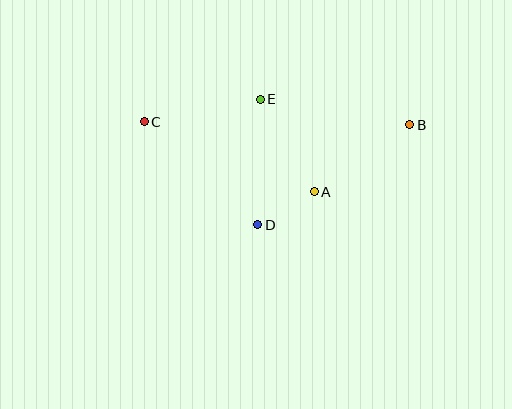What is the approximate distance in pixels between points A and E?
The distance between A and E is approximately 107 pixels.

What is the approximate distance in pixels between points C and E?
The distance between C and E is approximately 118 pixels.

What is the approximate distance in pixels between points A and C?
The distance between A and C is approximately 184 pixels.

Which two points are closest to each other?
Points A and D are closest to each other.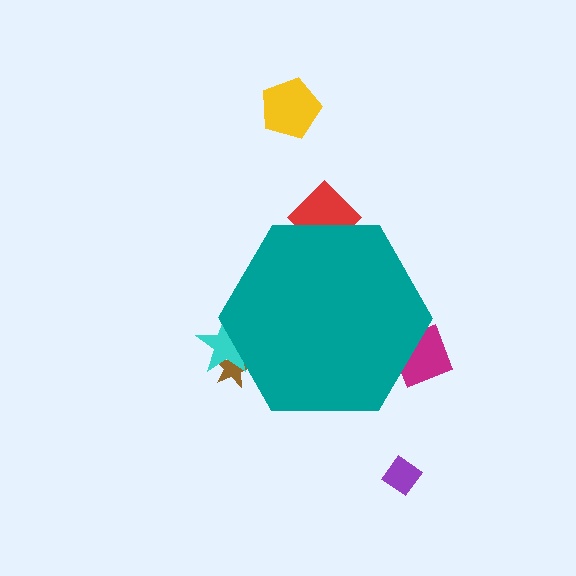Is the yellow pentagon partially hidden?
No, the yellow pentagon is fully visible.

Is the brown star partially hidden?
Yes, the brown star is partially hidden behind the teal hexagon.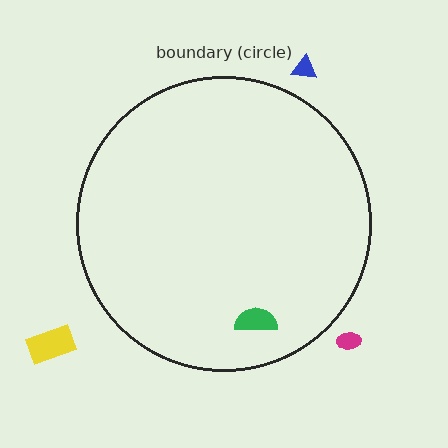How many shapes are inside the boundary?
1 inside, 3 outside.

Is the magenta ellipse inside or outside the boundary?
Outside.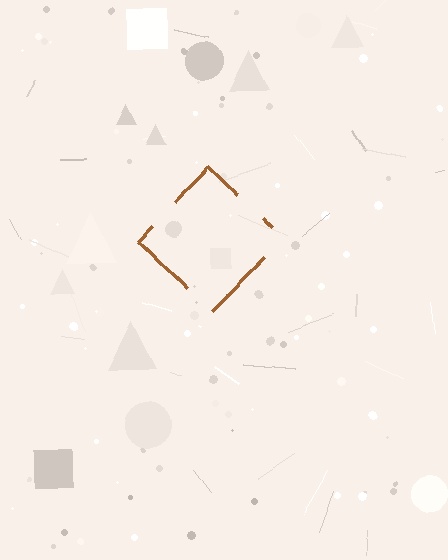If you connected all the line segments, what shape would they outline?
They would outline a diamond.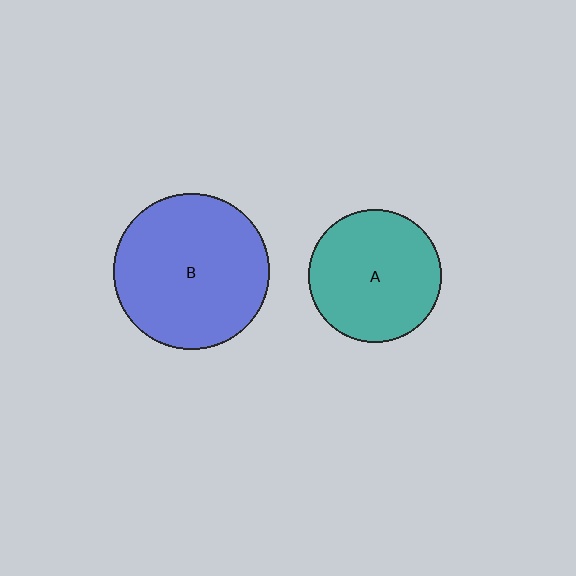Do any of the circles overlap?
No, none of the circles overlap.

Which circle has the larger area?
Circle B (blue).